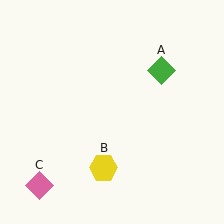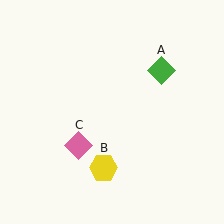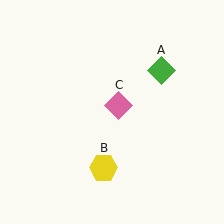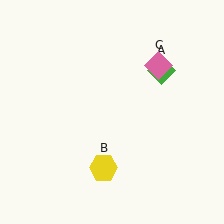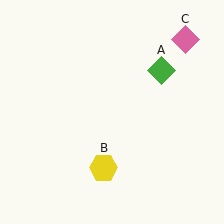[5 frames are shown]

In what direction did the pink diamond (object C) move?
The pink diamond (object C) moved up and to the right.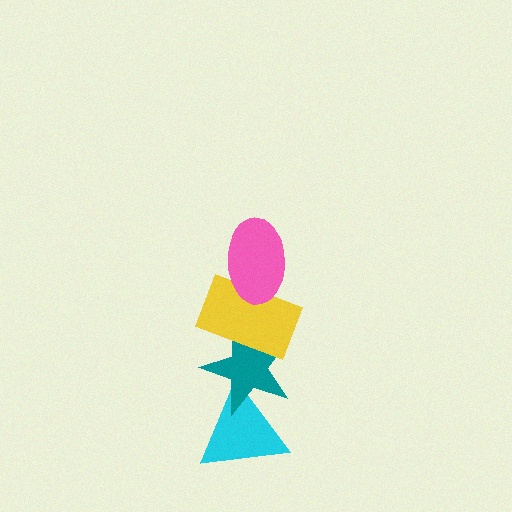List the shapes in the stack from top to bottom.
From top to bottom: the pink ellipse, the yellow rectangle, the teal star, the cyan triangle.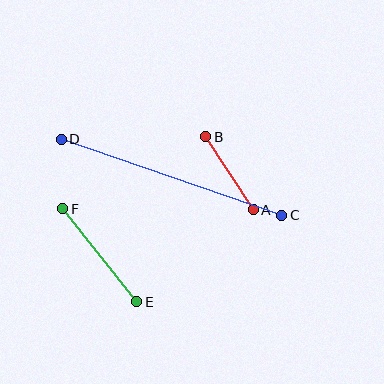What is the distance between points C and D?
The distance is approximately 233 pixels.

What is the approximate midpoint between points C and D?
The midpoint is at approximately (172, 177) pixels.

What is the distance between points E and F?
The distance is approximately 119 pixels.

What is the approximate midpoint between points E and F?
The midpoint is at approximately (100, 255) pixels.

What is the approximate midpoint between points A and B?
The midpoint is at approximately (230, 173) pixels.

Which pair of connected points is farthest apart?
Points C and D are farthest apart.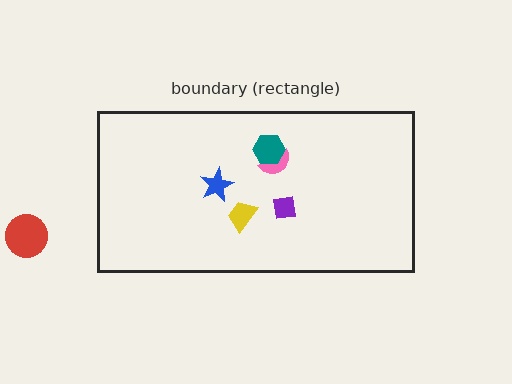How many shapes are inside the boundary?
5 inside, 1 outside.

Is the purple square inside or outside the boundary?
Inside.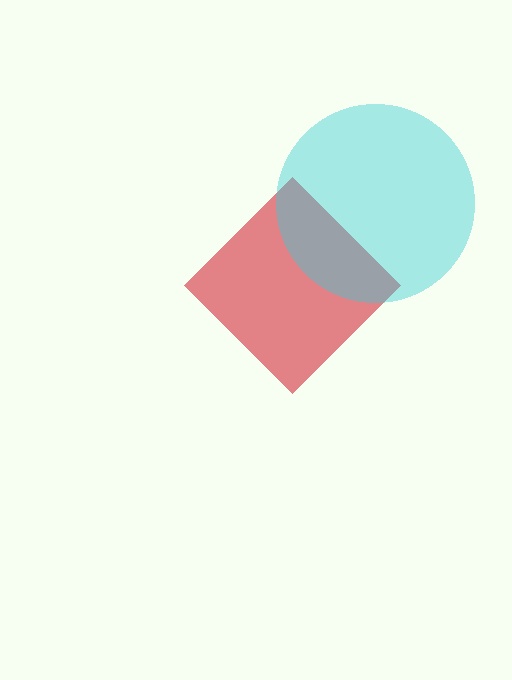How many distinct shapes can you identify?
There are 2 distinct shapes: a red diamond, a cyan circle.